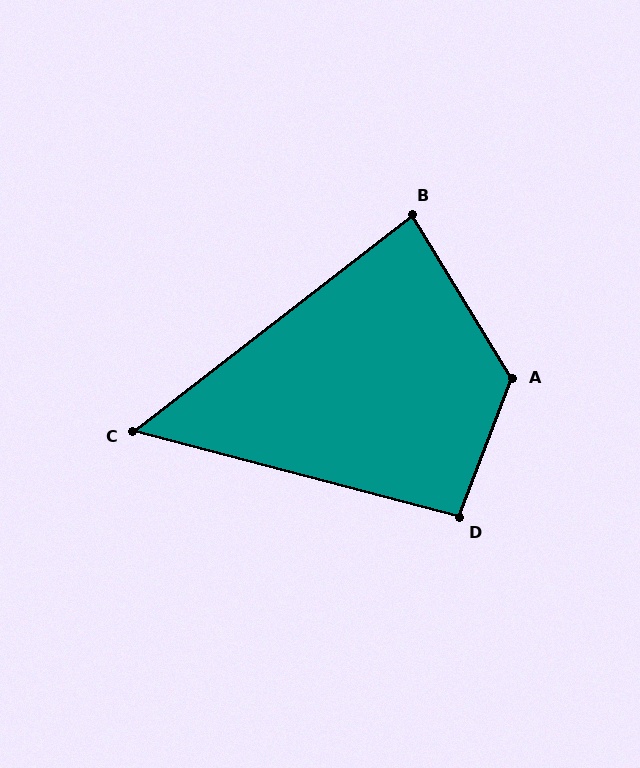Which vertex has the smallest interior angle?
C, at approximately 52 degrees.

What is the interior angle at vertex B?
Approximately 84 degrees (acute).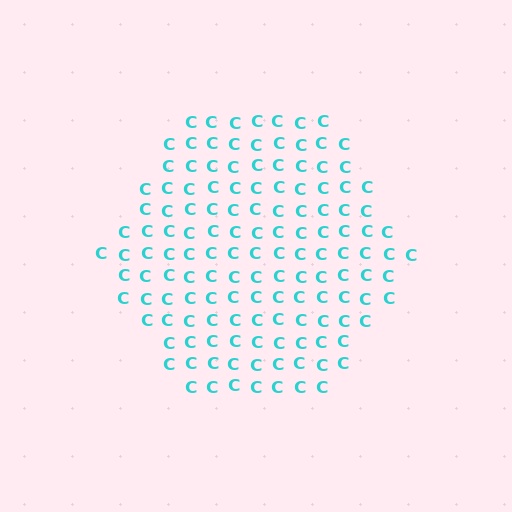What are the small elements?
The small elements are letter C's.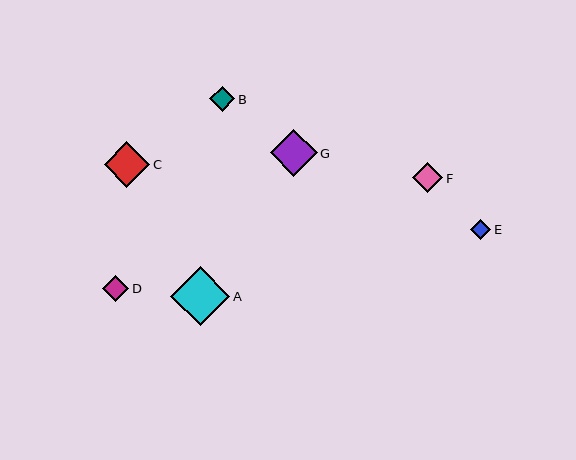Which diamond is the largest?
Diamond A is the largest with a size of approximately 59 pixels.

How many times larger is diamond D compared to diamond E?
Diamond D is approximately 1.3 times the size of diamond E.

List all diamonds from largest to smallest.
From largest to smallest: A, G, C, F, D, B, E.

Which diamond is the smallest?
Diamond E is the smallest with a size of approximately 20 pixels.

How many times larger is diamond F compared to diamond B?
Diamond F is approximately 1.2 times the size of diamond B.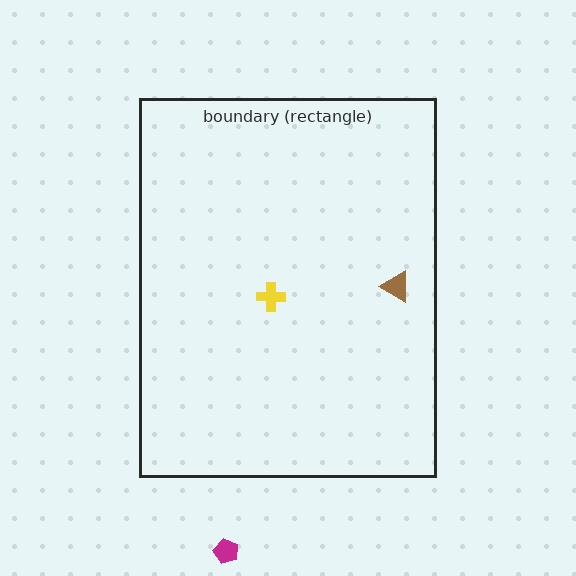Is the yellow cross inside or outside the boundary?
Inside.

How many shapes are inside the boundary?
2 inside, 1 outside.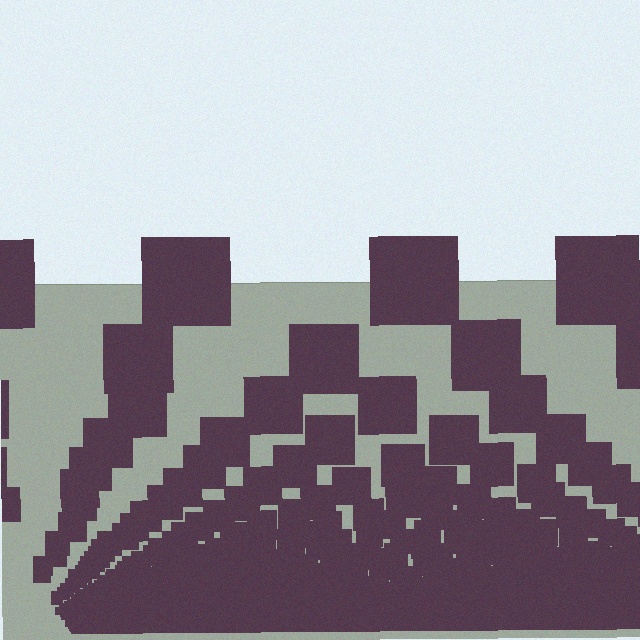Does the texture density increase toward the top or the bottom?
Density increases toward the bottom.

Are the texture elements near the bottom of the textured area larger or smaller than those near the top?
Smaller. The gradient is inverted — elements near the bottom are smaller and denser.